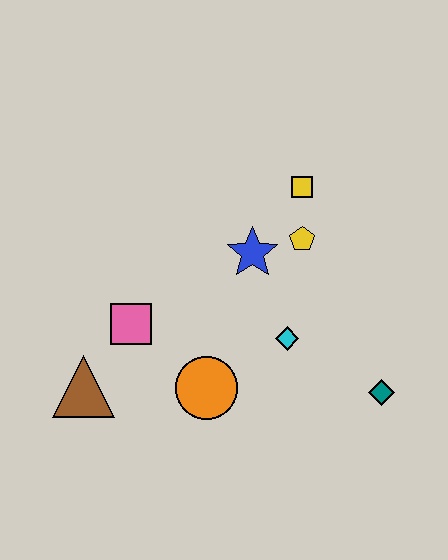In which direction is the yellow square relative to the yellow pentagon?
The yellow square is above the yellow pentagon.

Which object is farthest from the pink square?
The teal diamond is farthest from the pink square.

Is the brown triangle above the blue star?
No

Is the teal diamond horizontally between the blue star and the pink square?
No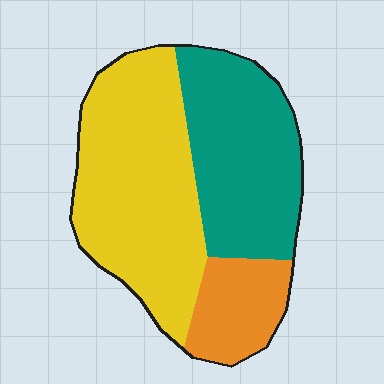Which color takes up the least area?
Orange, at roughly 15%.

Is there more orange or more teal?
Teal.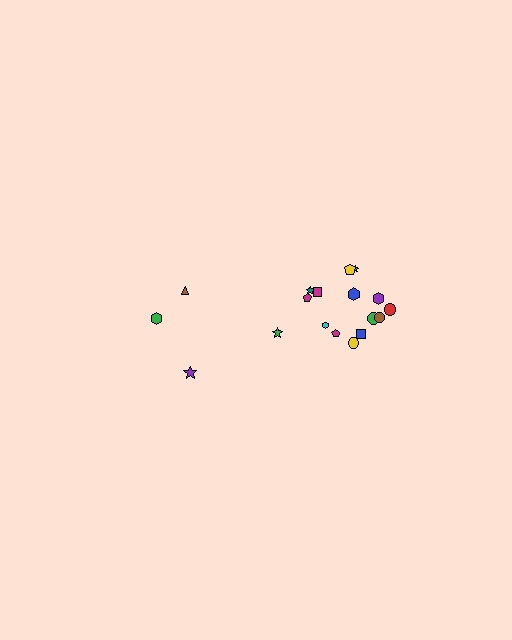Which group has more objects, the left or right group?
The right group.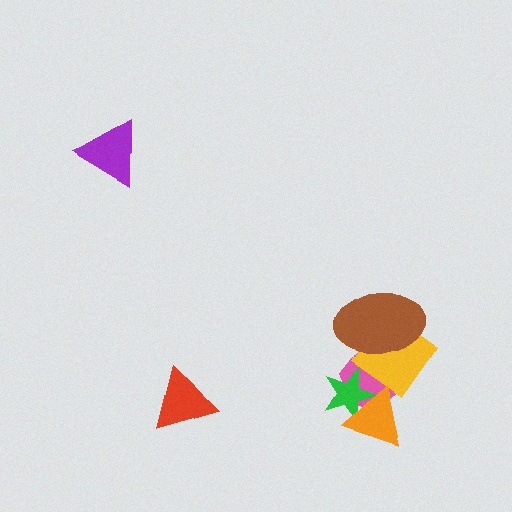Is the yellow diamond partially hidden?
Yes, it is partially covered by another shape.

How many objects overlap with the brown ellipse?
2 objects overlap with the brown ellipse.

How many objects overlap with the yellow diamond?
4 objects overlap with the yellow diamond.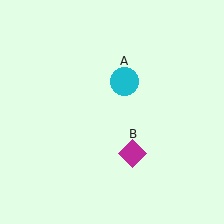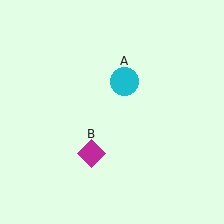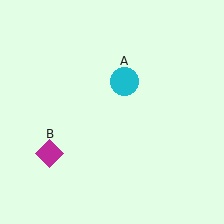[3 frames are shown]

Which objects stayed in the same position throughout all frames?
Cyan circle (object A) remained stationary.